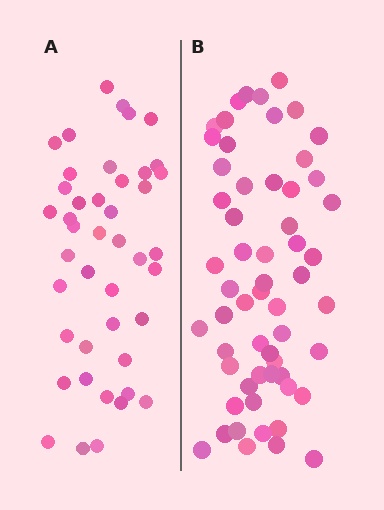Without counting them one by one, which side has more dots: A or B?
Region B (the right region) has more dots.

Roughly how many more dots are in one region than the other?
Region B has approximately 15 more dots than region A.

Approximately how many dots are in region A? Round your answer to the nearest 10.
About 40 dots. (The exact count is 43, which rounds to 40.)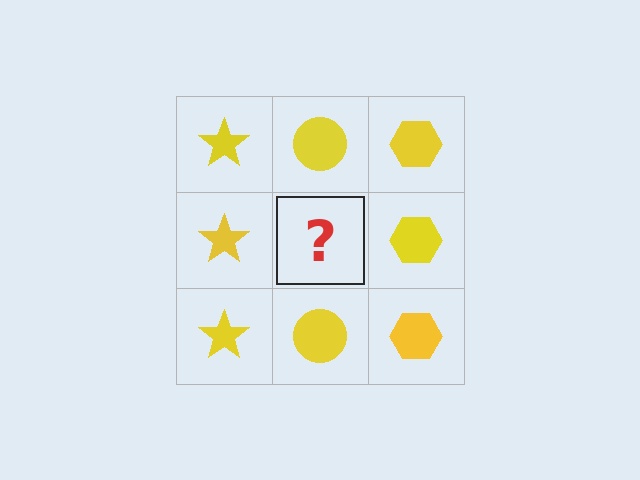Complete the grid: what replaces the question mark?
The question mark should be replaced with a yellow circle.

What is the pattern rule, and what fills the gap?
The rule is that each column has a consistent shape. The gap should be filled with a yellow circle.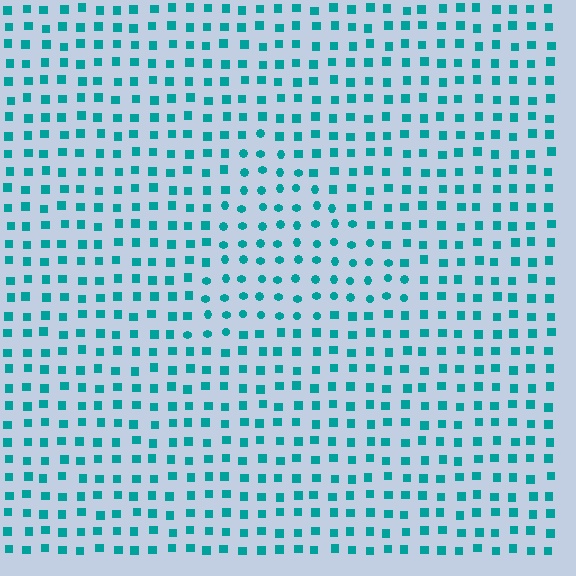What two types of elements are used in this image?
The image uses circles inside the triangle region and squares outside it.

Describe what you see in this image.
The image is filled with small teal elements arranged in a uniform grid. A triangle-shaped region contains circles, while the surrounding area contains squares. The boundary is defined purely by the change in element shape.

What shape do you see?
I see a triangle.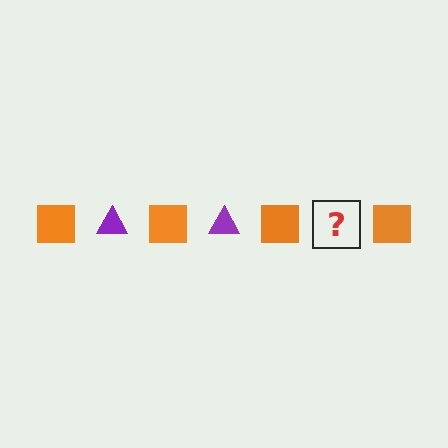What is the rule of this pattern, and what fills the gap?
The rule is that the pattern alternates between orange square and purple triangle. The gap should be filled with a purple triangle.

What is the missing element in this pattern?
The missing element is a purple triangle.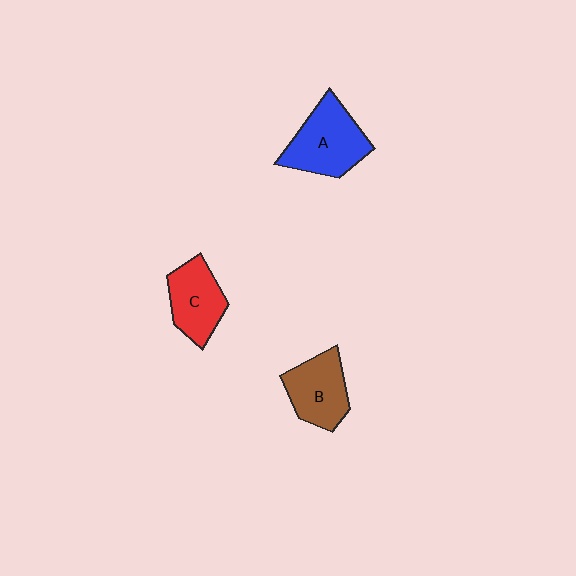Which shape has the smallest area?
Shape C (red).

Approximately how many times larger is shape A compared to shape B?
Approximately 1.2 times.